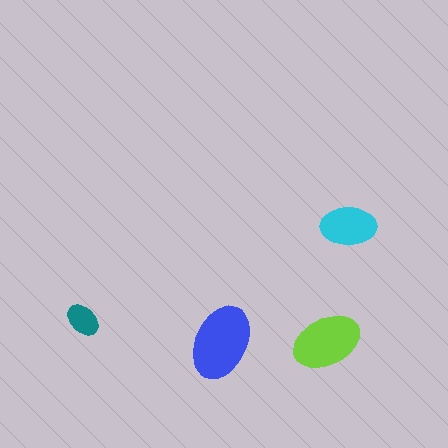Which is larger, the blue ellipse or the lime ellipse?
The blue one.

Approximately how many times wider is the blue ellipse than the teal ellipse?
About 2 times wider.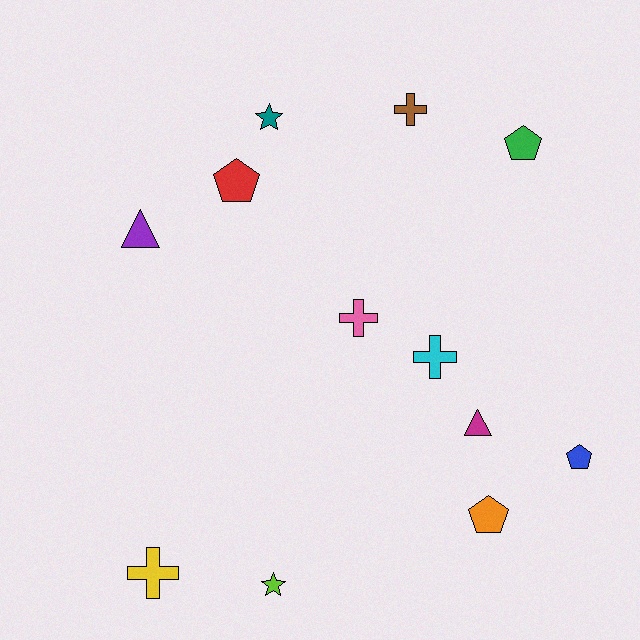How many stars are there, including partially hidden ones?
There are 2 stars.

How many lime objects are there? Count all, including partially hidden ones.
There is 1 lime object.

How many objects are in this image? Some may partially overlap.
There are 12 objects.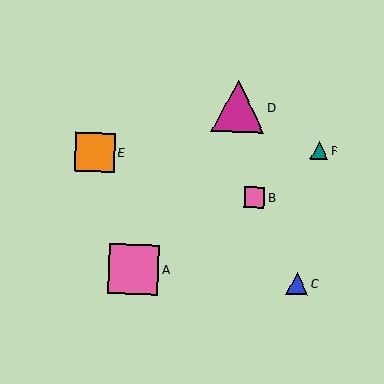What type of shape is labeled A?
Shape A is a pink square.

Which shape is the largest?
The magenta triangle (labeled D) is the largest.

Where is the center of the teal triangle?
The center of the teal triangle is at (319, 151).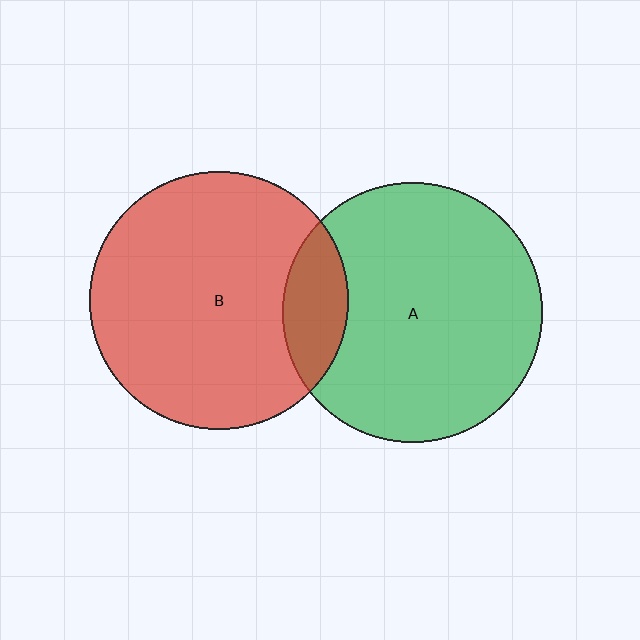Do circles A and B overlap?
Yes.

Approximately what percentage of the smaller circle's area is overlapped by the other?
Approximately 15%.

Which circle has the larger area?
Circle A (green).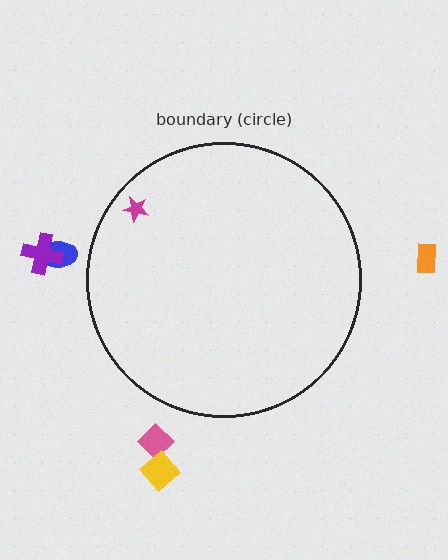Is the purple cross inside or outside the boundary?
Outside.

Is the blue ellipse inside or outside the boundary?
Outside.